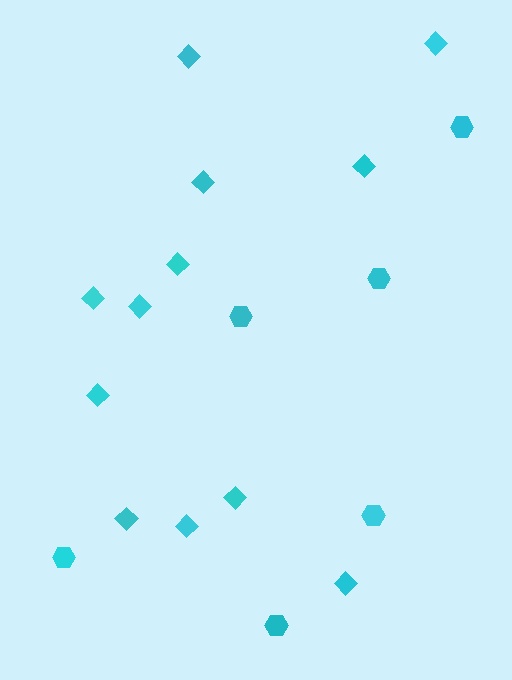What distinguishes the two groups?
There are 2 groups: one group of hexagons (6) and one group of diamonds (12).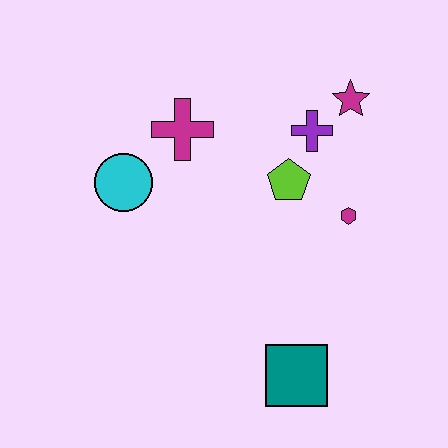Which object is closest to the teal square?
The magenta hexagon is closest to the teal square.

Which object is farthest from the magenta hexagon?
The cyan circle is farthest from the magenta hexagon.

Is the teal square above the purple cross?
No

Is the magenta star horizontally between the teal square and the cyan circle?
No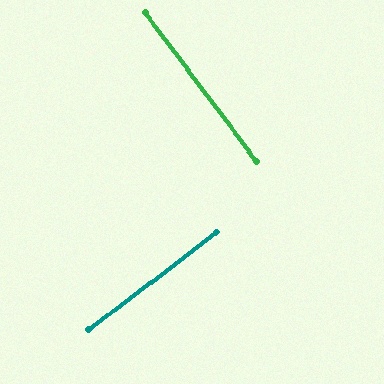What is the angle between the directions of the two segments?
Approximately 89 degrees.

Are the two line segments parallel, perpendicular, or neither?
Perpendicular — they meet at approximately 89°.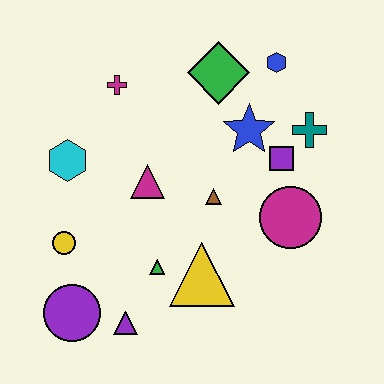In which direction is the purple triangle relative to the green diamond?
The purple triangle is below the green diamond.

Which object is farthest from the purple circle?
The blue hexagon is farthest from the purple circle.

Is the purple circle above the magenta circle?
No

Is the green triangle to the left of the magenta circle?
Yes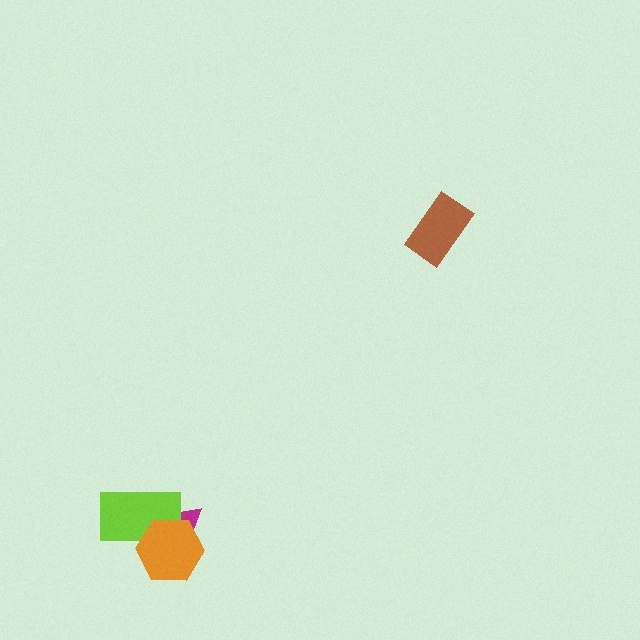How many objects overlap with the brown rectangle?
0 objects overlap with the brown rectangle.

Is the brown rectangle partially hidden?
No, no other shape covers it.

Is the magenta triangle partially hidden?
Yes, it is partially covered by another shape.